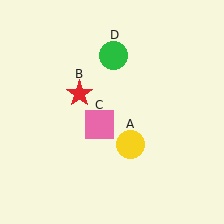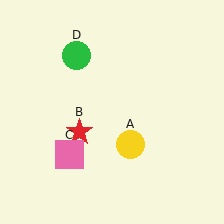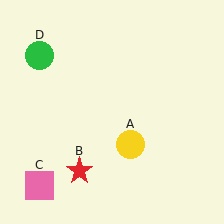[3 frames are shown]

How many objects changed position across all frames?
3 objects changed position: red star (object B), pink square (object C), green circle (object D).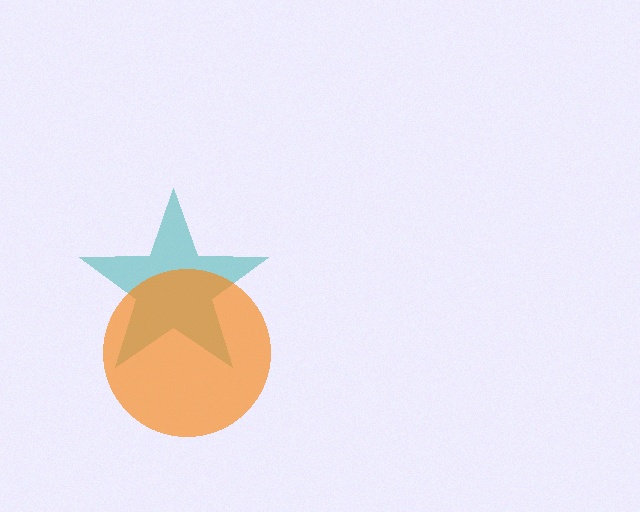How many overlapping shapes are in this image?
There are 2 overlapping shapes in the image.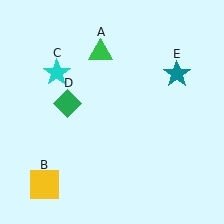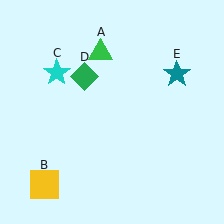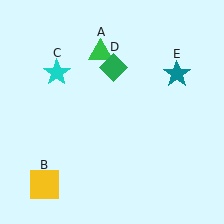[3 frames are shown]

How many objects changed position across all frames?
1 object changed position: green diamond (object D).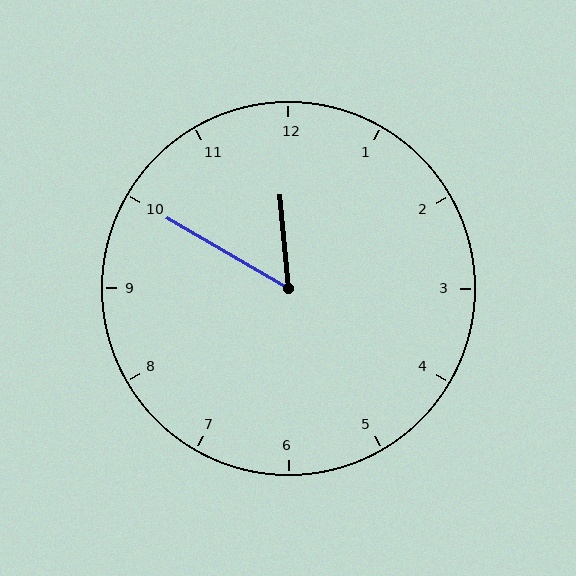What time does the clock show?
11:50.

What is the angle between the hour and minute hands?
Approximately 55 degrees.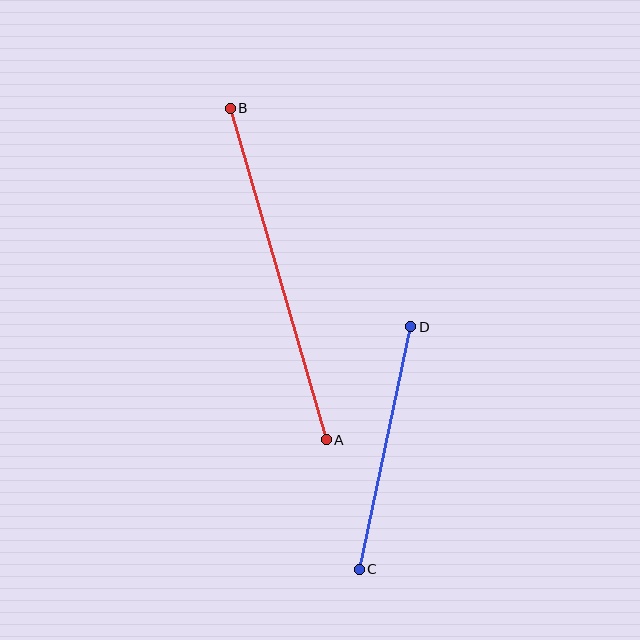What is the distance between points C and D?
The distance is approximately 248 pixels.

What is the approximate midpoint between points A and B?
The midpoint is at approximately (278, 274) pixels.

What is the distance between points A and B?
The distance is approximately 345 pixels.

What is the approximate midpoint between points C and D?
The midpoint is at approximately (385, 448) pixels.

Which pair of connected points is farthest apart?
Points A and B are farthest apart.